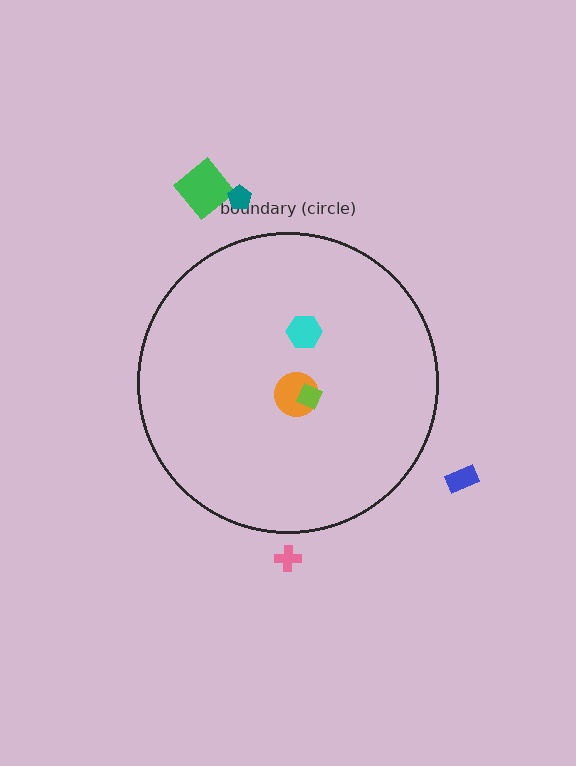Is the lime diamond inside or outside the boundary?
Inside.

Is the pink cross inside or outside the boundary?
Outside.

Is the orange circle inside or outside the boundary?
Inside.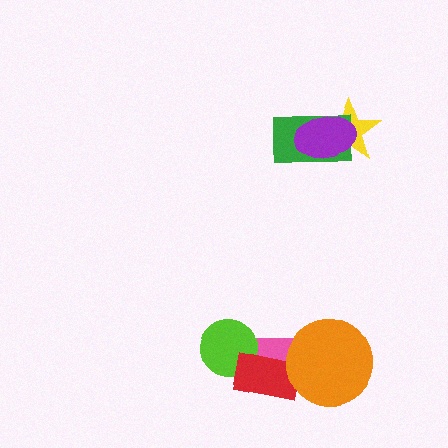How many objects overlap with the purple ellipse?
2 objects overlap with the purple ellipse.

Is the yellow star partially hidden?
Yes, it is partially covered by another shape.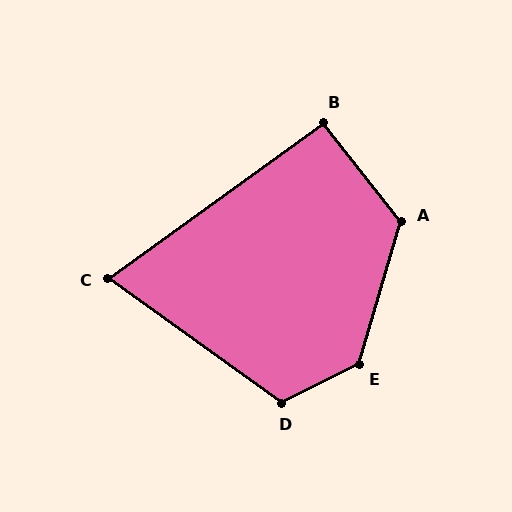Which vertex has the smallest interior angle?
C, at approximately 72 degrees.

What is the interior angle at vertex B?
Approximately 92 degrees (approximately right).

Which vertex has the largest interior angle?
E, at approximately 133 degrees.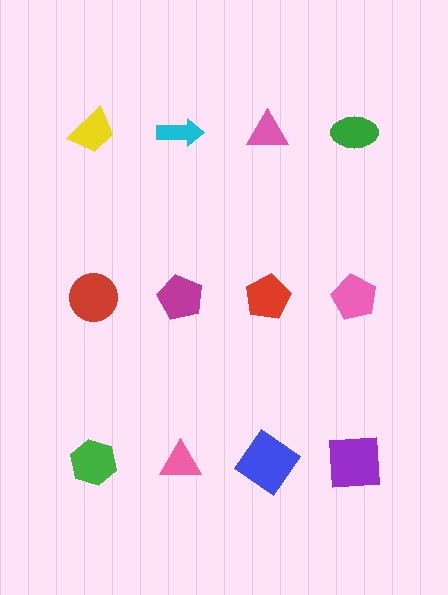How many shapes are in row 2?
4 shapes.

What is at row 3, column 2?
A pink triangle.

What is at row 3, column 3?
A blue diamond.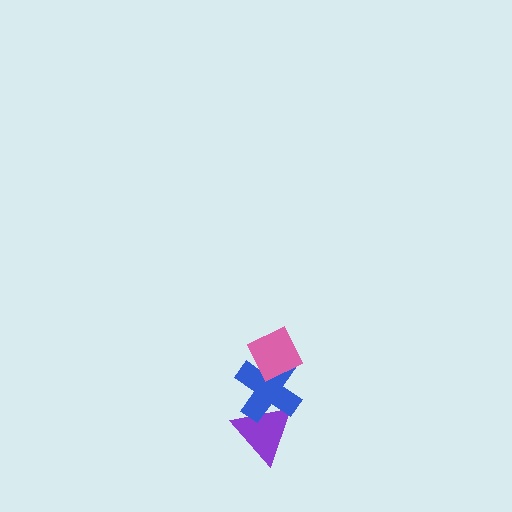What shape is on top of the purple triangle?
The blue cross is on top of the purple triangle.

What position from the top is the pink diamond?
The pink diamond is 1st from the top.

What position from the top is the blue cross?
The blue cross is 2nd from the top.